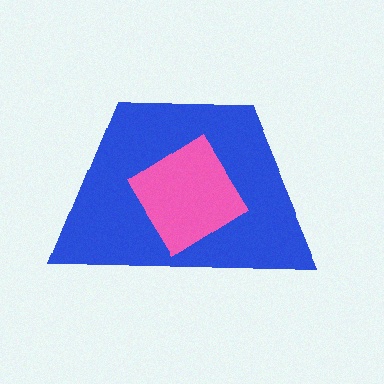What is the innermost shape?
The pink diamond.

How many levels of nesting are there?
2.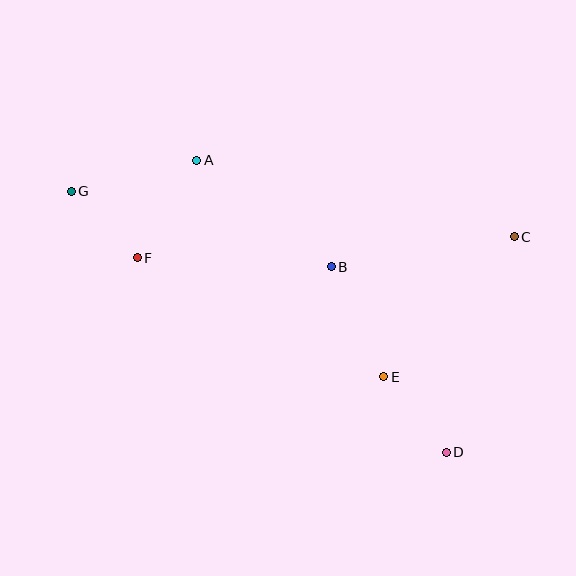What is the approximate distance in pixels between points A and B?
The distance between A and B is approximately 172 pixels.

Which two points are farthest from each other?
Points D and G are farthest from each other.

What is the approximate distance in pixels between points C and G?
The distance between C and G is approximately 445 pixels.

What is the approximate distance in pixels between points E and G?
The distance between E and G is approximately 363 pixels.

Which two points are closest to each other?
Points F and G are closest to each other.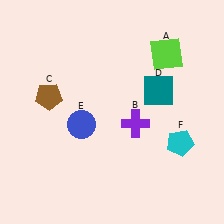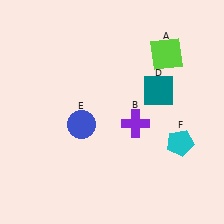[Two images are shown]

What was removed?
The brown pentagon (C) was removed in Image 2.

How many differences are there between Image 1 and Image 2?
There is 1 difference between the two images.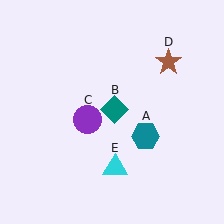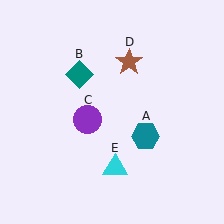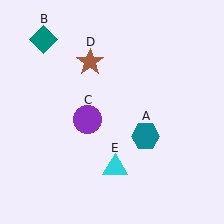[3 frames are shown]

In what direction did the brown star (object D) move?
The brown star (object D) moved left.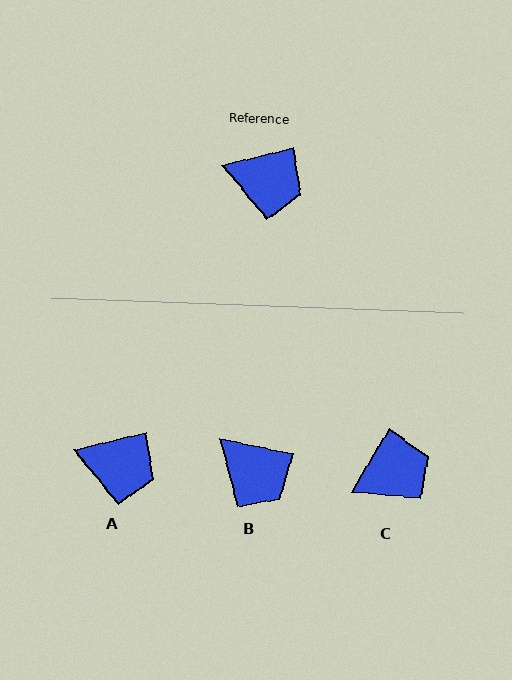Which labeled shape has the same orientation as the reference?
A.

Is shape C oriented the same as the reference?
No, it is off by about 45 degrees.